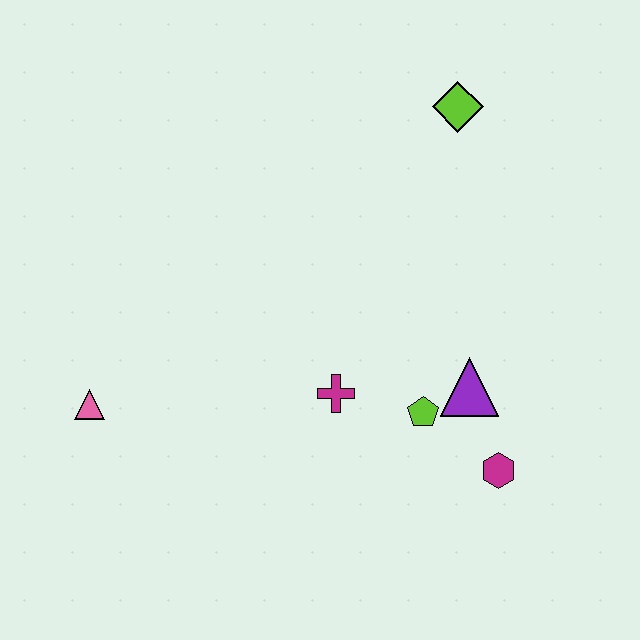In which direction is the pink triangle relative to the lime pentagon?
The pink triangle is to the left of the lime pentagon.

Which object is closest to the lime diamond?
The purple triangle is closest to the lime diamond.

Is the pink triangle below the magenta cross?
Yes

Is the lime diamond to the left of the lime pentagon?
No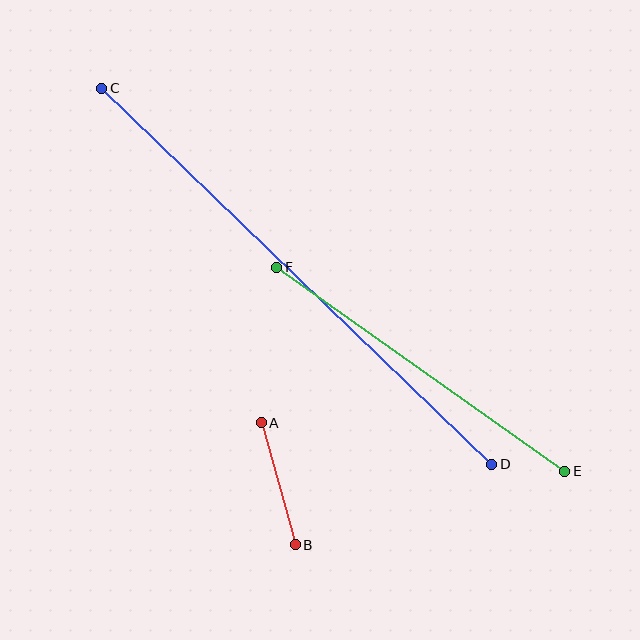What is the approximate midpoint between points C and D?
The midpoint is at approximately (297, 276) pixels.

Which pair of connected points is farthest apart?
Points C and D are farthest apart.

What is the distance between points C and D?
The distance is approximately 542 pixels.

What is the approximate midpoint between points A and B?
The midpoint is at approximately (278, 484) pixels.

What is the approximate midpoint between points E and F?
The midpoint is at approximately (421, 369) pixels.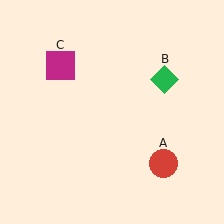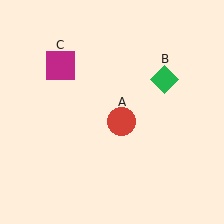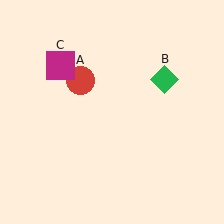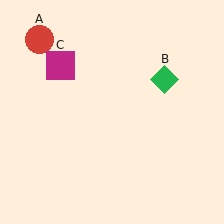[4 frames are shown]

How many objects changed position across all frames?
1 object changed position: red circle (object A).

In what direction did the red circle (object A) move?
The red circle (object A) moved up and to the left.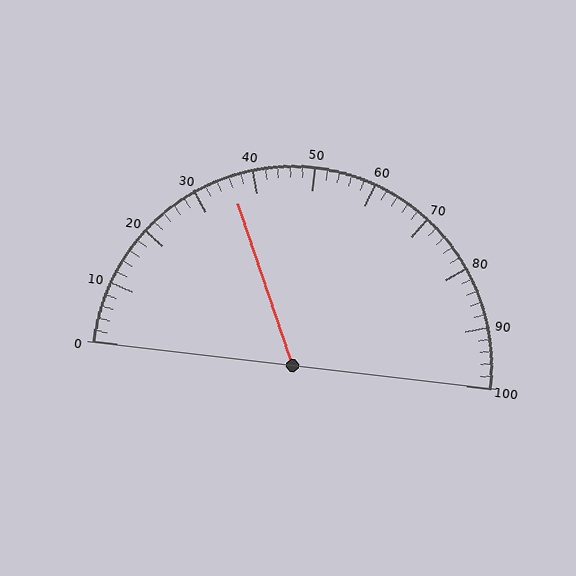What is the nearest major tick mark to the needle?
The nearest major tick mark is 40.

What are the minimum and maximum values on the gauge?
The gauge ranges from 0 to 100.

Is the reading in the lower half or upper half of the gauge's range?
The reading is in the lower half of the range (0 to 100).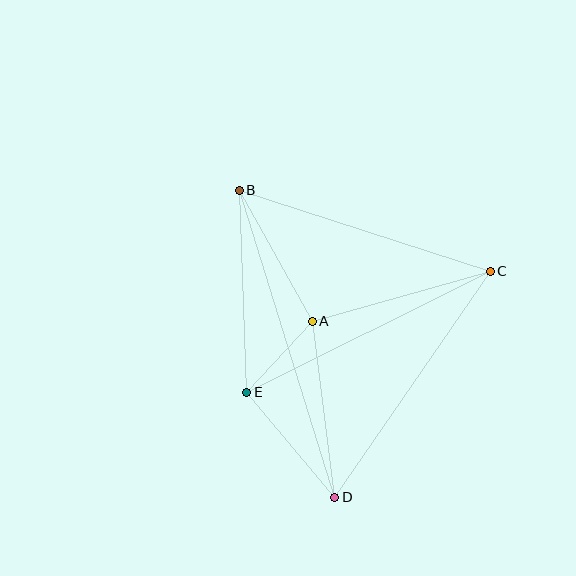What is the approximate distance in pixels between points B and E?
The distance between B and E is approximately 202 pixels.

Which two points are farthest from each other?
Points B and D are farthest from each other.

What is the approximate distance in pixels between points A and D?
The distance between A and D is approximately 178 pixels.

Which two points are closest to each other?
Points A and E are closest to each other.